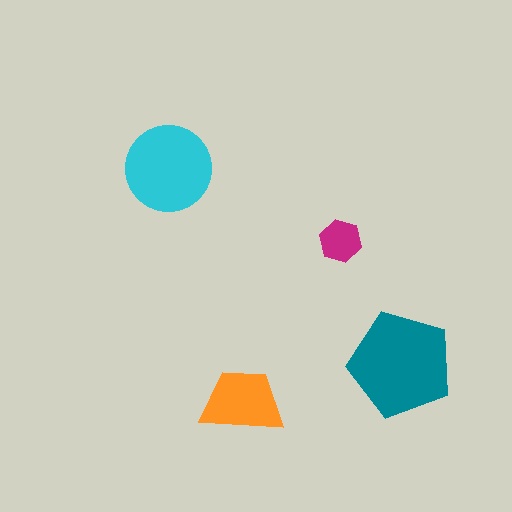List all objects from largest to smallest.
The teal pentagon, the cyan circle, the orange trapezoid, the magenta hexagon.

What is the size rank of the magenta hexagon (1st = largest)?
4th.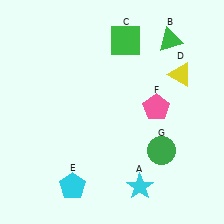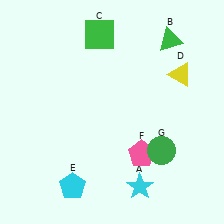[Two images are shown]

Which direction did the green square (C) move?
The green square (C) moved left.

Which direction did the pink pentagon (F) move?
The pink pentagon (F) moved down.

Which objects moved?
The objects that moved are: the green square (C), the pink pentagon (F).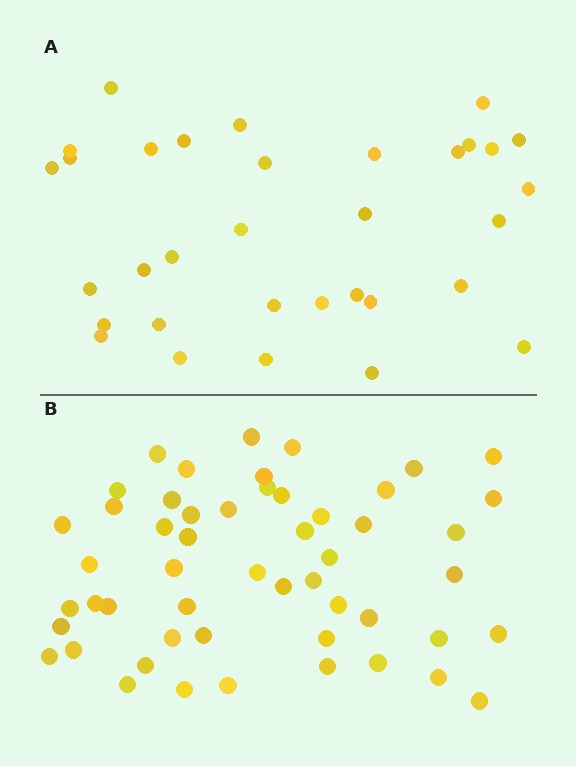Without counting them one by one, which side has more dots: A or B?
Region B (the bottom region) has more dots.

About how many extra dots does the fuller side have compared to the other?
Region B has approximately 20 more dots than region A.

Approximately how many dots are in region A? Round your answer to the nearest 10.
About 30 dots. (The exact count is 33, which rounds to 30.)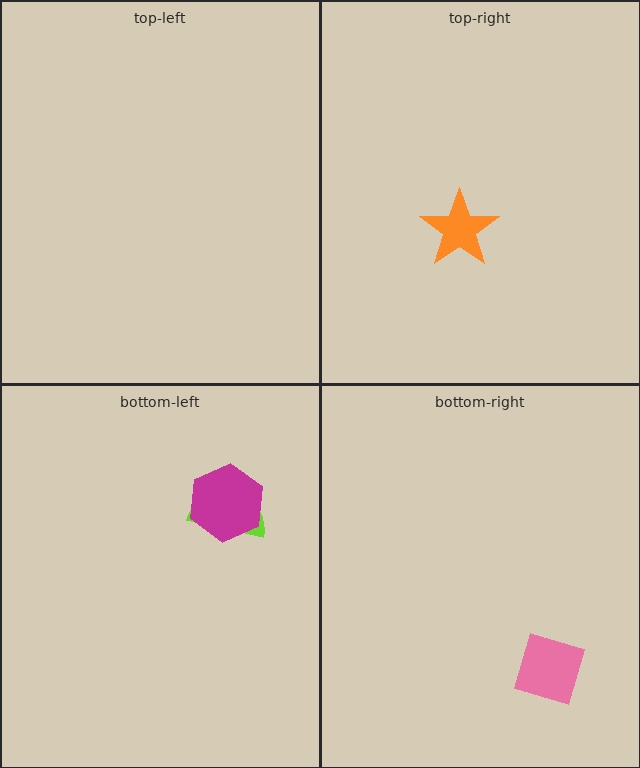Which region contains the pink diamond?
The bottom-right region.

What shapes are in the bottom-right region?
The pink diamond.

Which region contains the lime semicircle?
The bottom-left region.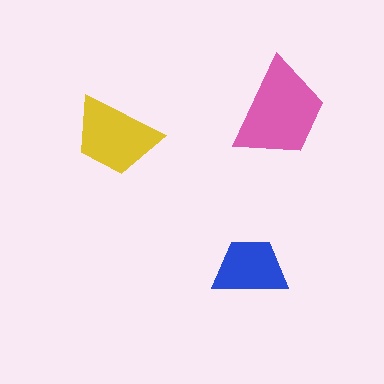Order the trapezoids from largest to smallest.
the pink one, the yellow one, the blue one.